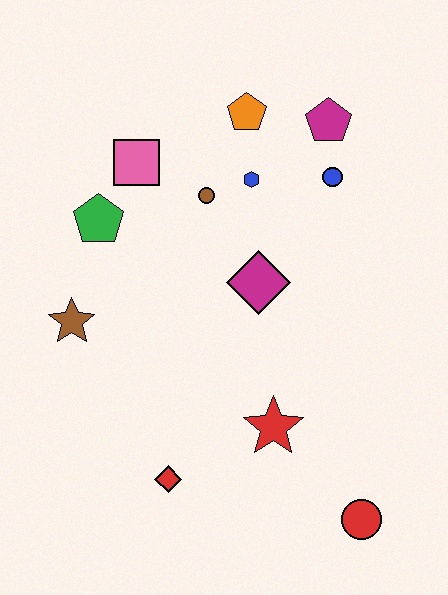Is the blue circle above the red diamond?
Yes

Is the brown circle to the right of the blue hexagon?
No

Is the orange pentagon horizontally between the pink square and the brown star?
No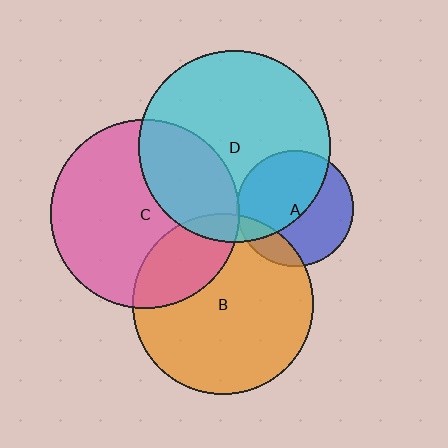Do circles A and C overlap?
Yes.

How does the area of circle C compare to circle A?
Approximately 2.6 times.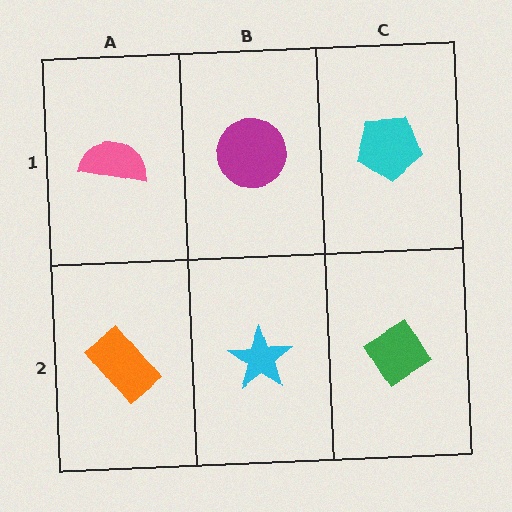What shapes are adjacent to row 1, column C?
A green diamond (row 2, column C), a magenta circle (row 1, column B).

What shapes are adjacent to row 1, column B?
A cyan star (row 2, column B), a pink semicircle (row 1, column A), a cyan pentagon (row 1, column C).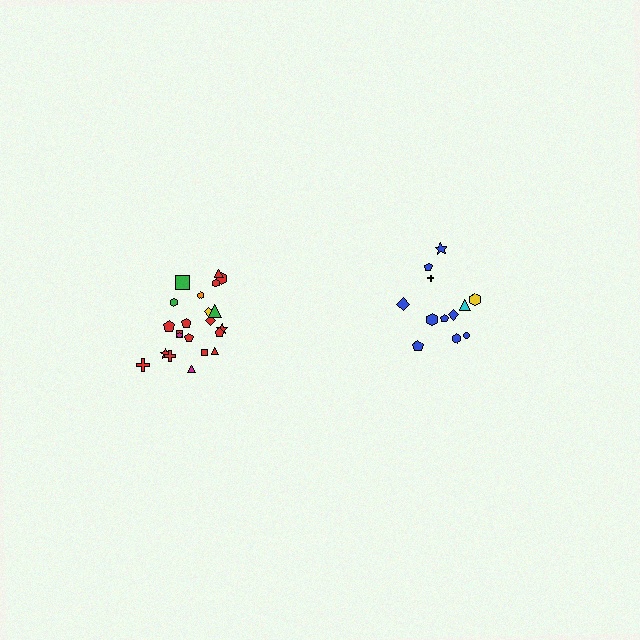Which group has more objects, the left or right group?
The left group.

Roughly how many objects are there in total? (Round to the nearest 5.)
Roughly 35 objects in total.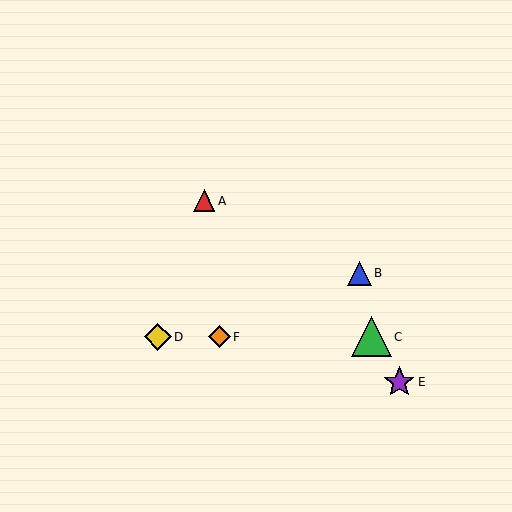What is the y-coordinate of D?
Object D is at y≈337.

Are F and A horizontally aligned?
No, F is at y≈337 and A is at y≈201.